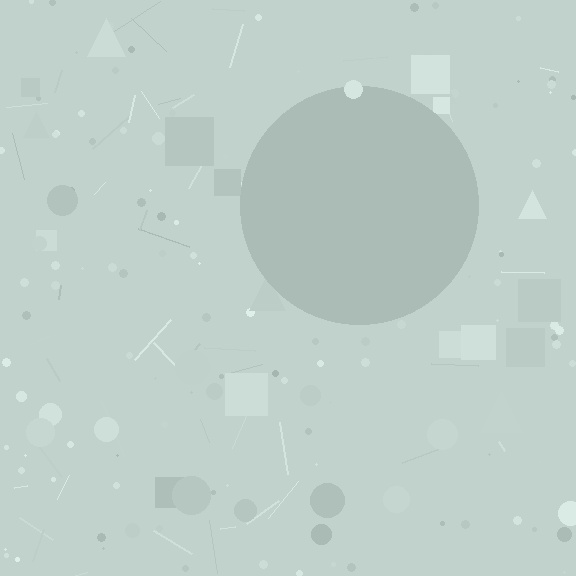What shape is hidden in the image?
A circle is hidden in the image.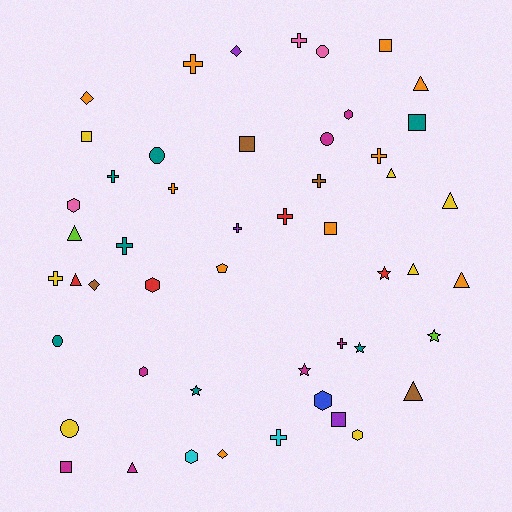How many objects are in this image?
There are 50 objects.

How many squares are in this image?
There are 7 squares.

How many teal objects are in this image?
There are 7 teal objects.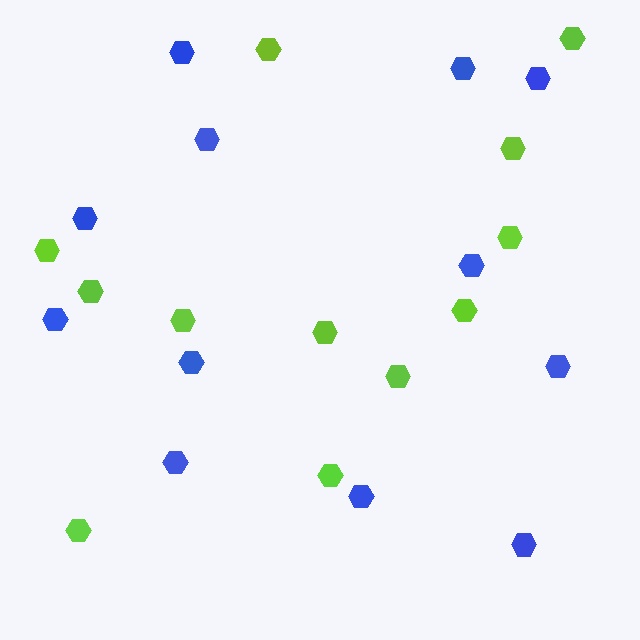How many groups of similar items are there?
There are 2 groups: one group of blue hexagons (12) and one group of lime hexagons (12).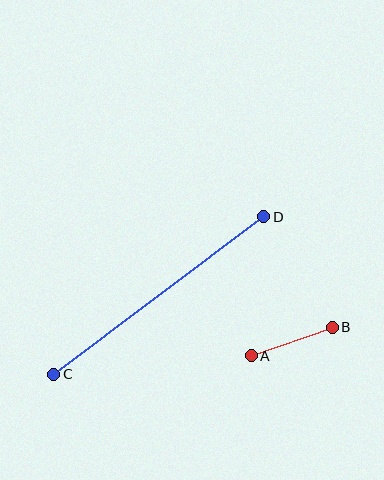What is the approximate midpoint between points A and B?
The midpoint is at approximately (292, 341) pixels.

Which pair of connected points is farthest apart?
Points C and D are farthest apart.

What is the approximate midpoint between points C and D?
The midpoint is at approximately (159, 295) pixels.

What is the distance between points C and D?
The distance is approximately 263 pixels.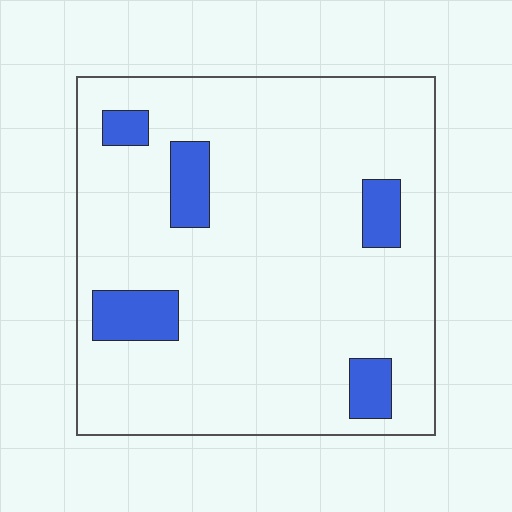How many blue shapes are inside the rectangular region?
5.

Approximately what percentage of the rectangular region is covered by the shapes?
Approximately 10%.